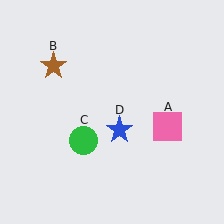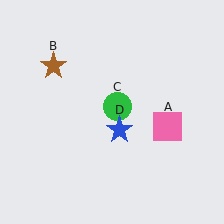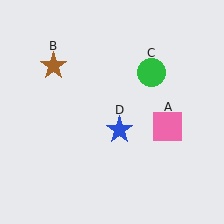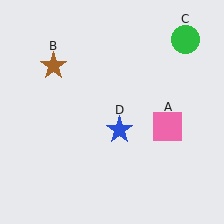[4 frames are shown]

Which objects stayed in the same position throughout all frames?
Pink square (object A) and brown star (object B) and blue star (object D) remained stationary.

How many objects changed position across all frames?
1 object changed position: green circle (object C).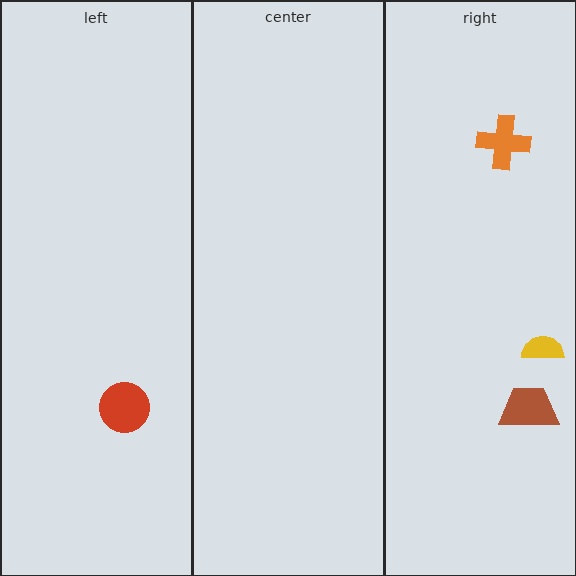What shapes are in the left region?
The red circle.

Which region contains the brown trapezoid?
The right region.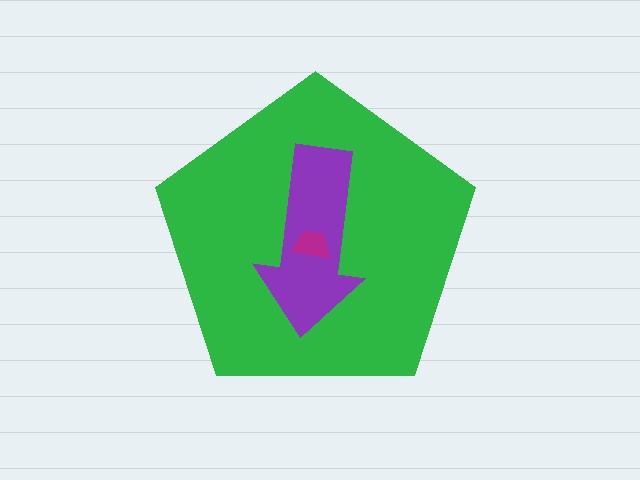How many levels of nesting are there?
3.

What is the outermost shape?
The green pentagon.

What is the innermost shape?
The magenta trapezoid.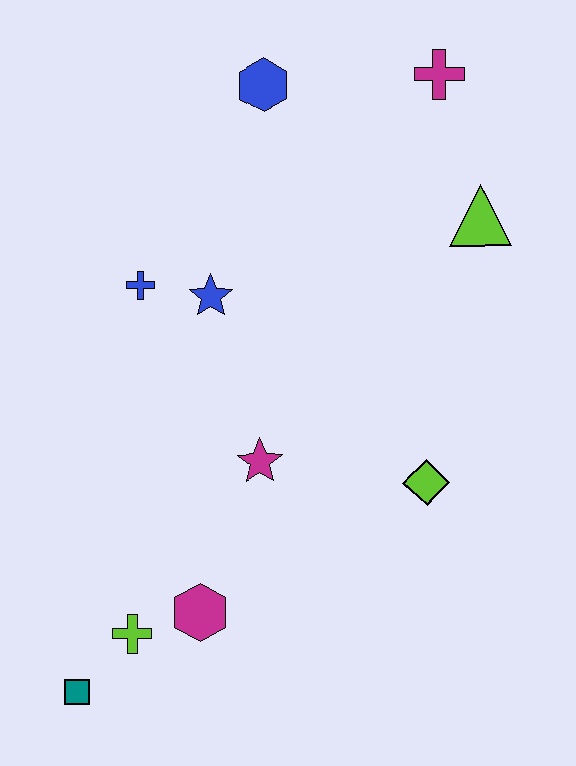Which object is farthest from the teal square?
The magenta cross is farthest from the teal square.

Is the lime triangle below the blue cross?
No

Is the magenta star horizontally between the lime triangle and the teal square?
Yes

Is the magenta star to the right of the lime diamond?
No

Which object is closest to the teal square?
The lime cross is closest to the teal square.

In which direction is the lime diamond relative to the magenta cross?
The lime diamond is below the magenta cross.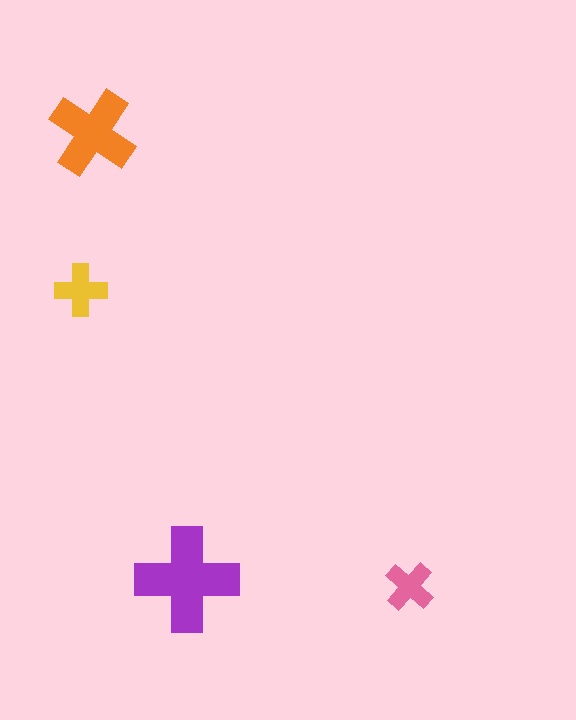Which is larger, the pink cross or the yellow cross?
The yellow one.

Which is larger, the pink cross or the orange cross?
The orange one.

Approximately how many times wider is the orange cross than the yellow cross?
About 1.5 times wider.